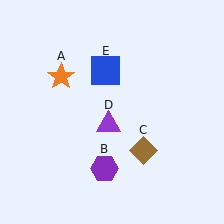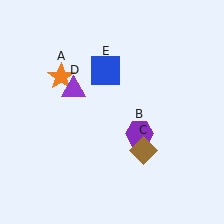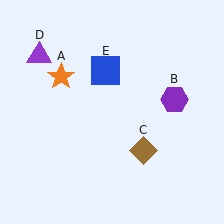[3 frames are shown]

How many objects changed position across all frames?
2 objects changed position: purple hexagon (object B), purple triangle (object D).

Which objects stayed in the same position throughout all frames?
Orange star (object A) and brown diamond (object C) and blue square (object E) remained stationary.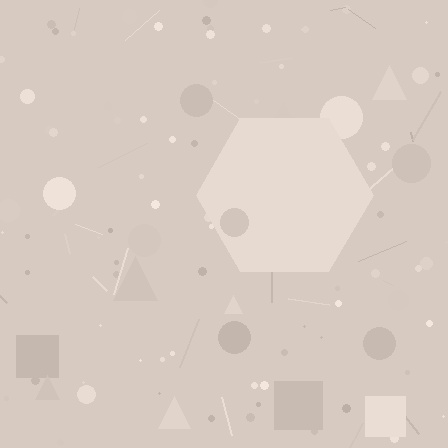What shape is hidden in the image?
A hexagon is hidden in the image.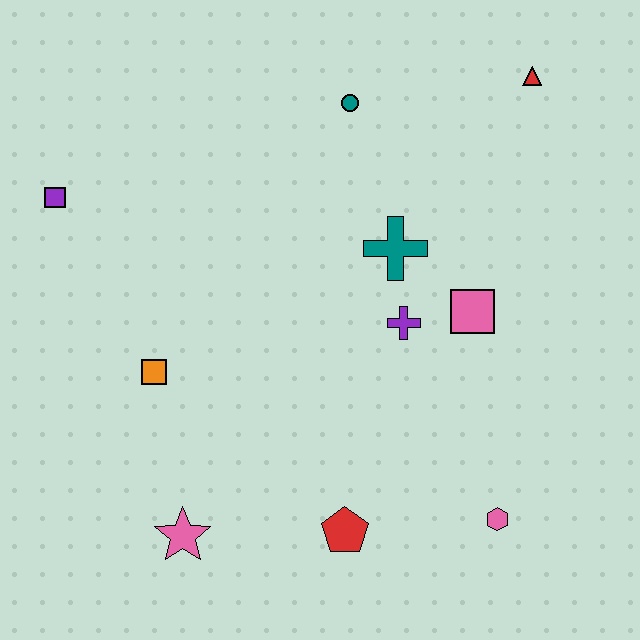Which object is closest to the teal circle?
The teal cross is closest to the teal circle.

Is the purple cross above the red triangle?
No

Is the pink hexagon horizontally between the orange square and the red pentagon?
No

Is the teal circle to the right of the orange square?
Yes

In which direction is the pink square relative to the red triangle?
The pink square is below the red triangle.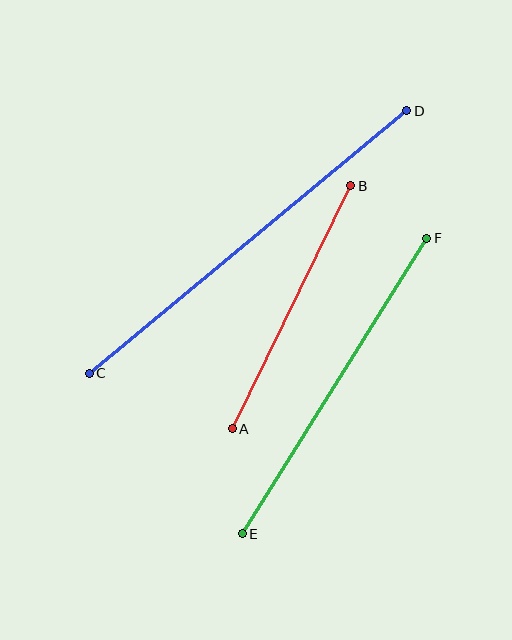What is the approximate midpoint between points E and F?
The midpoint is at approximately (335, 386) pixels.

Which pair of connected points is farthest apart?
Points C and D are farthest apart.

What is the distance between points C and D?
The distance is approximately 412 pixels.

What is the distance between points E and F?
The distance is approximately 348 pixels.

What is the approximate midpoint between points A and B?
The midpoint is at approximately (292, 307) pixels.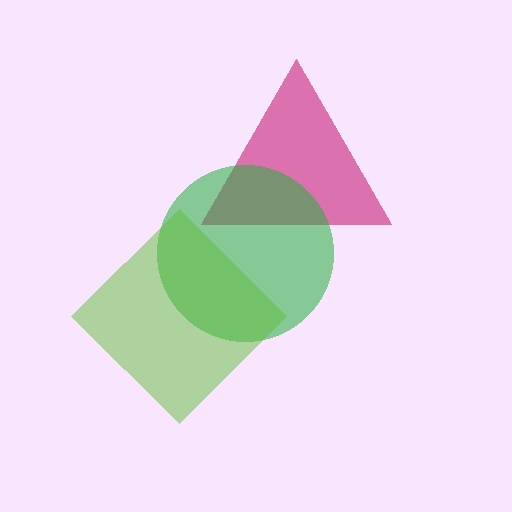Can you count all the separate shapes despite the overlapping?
Yes, there are 3 separate shapes.